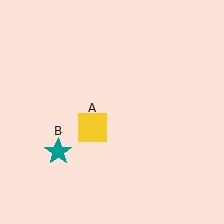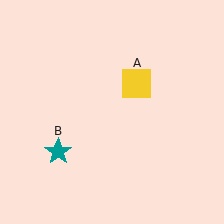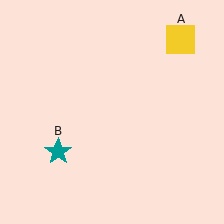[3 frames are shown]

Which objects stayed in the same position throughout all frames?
Teal star (object B) remained stationary.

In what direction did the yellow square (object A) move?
The yellow square (object A) moved up and to the right.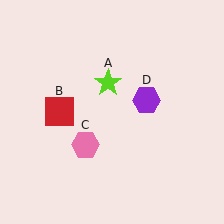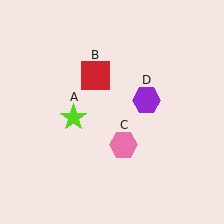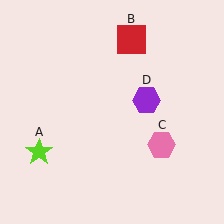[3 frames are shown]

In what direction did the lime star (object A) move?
The lime star (object A) moved down and to the left.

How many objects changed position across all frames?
3 objects changed position: lime star (object A), red square (object B), pink hexagon (object C).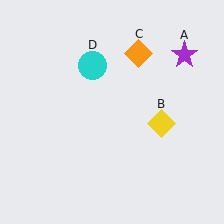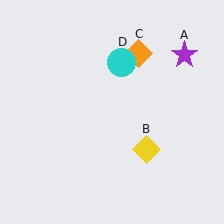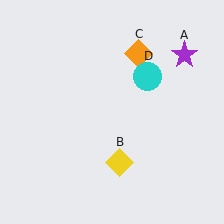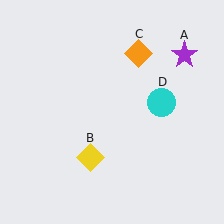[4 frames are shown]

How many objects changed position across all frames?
2 objects changed position: yellow diamond (object B), cyan circle (object D).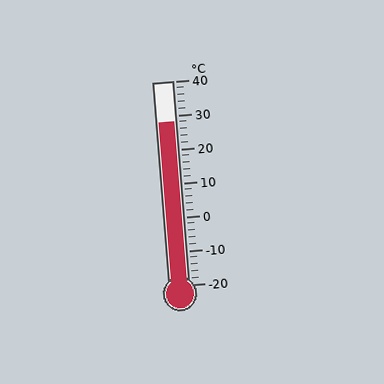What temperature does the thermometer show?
The thermometer shows approximately 28°C.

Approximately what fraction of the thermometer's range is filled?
The thermometer is filled to approximately 80% of its range.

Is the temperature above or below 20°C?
The temperature is above 20°C.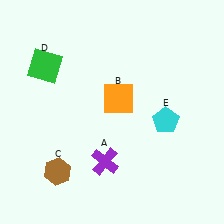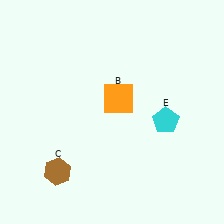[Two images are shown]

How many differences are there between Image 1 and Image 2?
There are 2 differences between the two images.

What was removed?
The purple cross (A), the green square (D) were removed in Image 2.